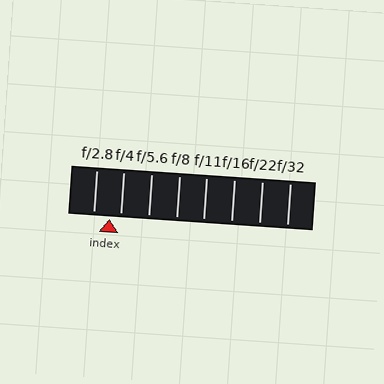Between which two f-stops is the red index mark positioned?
The index mark is between f/2.8 and f/4.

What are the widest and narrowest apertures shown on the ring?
The widest aperture shown is f/2.8 and the narrowest is f/32.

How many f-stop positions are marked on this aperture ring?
There are 8 f-stop positions marked.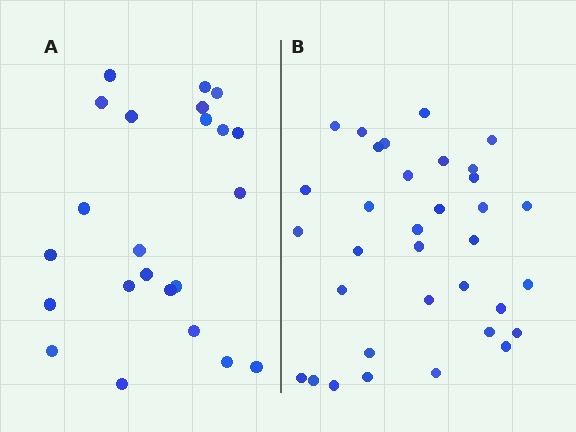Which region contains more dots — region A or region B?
Region B (the right region) has more dots.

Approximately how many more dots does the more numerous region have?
Region B has roughly 12 or so more dots than region A.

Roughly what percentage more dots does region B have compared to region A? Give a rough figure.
About 50% more.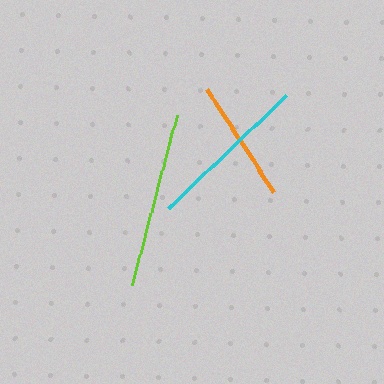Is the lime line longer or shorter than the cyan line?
The lime line is longer than the cyan line.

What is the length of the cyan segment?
The cyan segment is approximately 164 pixels long.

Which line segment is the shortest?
The orange line is the shortest at approximately 122 pixels.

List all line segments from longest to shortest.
From longest to shortest: lime, cyan, orange.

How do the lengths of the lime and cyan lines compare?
The lime and cyan lines are approximately the same length.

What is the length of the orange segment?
The orange segment is approximately 122 pixels long.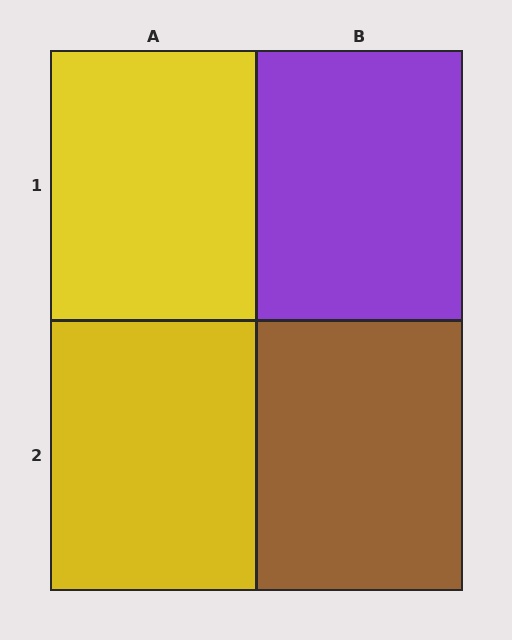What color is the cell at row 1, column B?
Purple.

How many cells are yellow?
2 cells are yellow.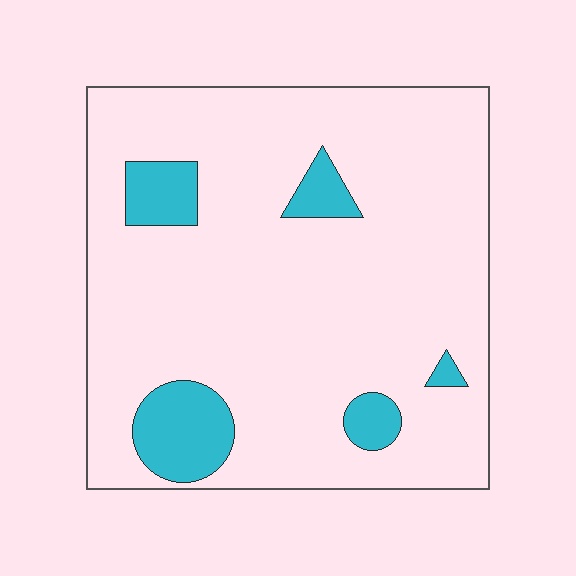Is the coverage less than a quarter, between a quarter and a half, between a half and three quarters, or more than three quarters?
Less than a quarter.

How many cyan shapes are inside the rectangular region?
5.